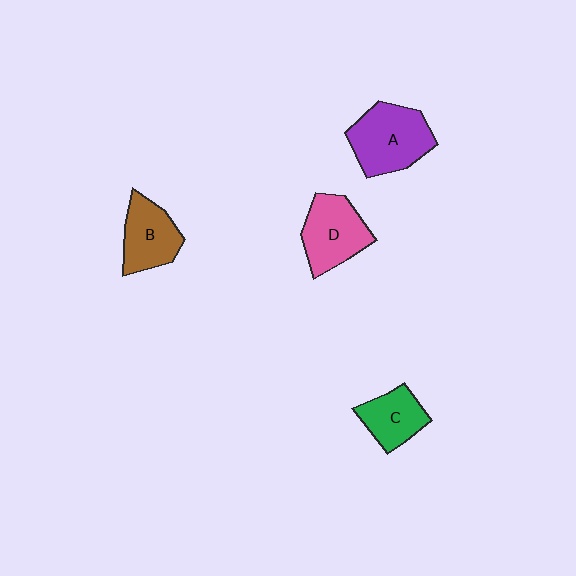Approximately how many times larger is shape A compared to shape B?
Approximately 1.3 times.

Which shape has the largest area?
Shape A (purple).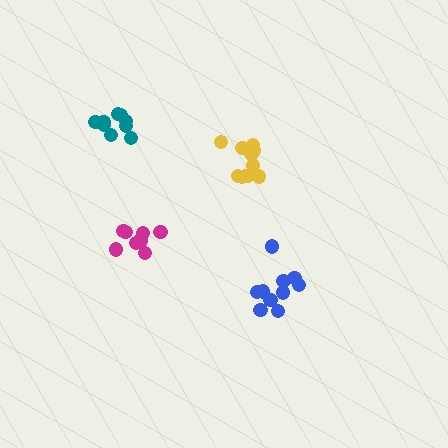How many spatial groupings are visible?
There are 4 spatial groupings.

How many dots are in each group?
Group 1: 8 dots, Group 2: 11 dots, Group 3: 11 dots, Group 4: 9 dots (39 total).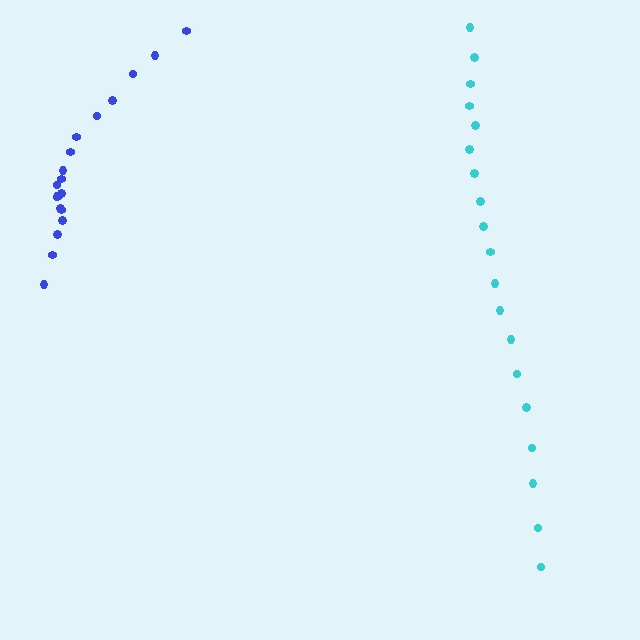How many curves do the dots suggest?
There are 2 distinct paths.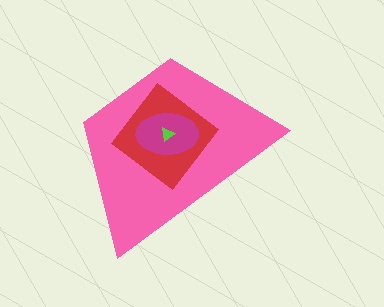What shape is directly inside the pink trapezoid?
The red diamond.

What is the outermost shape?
The pink trapezoid.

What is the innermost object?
The lime triangle.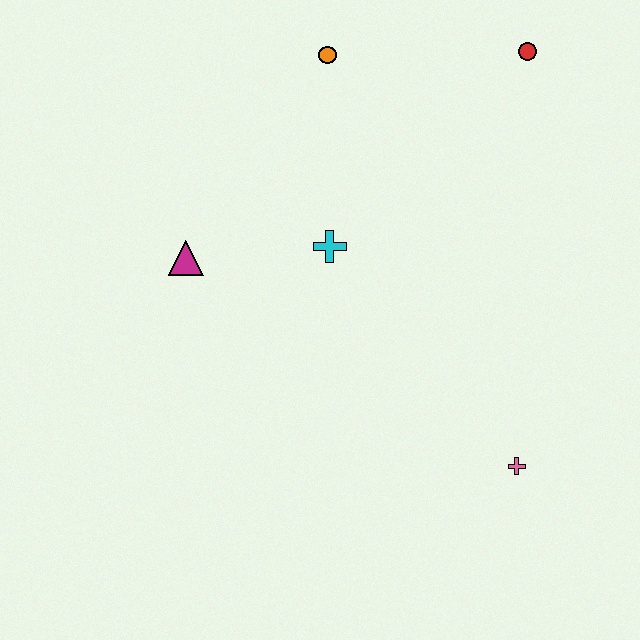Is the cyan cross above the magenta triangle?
Yes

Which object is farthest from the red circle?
The pink cross is farthest from the red circle.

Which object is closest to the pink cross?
The cyan cross is closest to the pink cross.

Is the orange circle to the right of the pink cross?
No